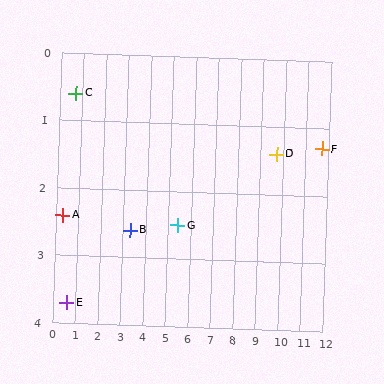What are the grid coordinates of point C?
Point C is at approximately (0.7, 0.6).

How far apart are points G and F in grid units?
Points G and F are about 6.4 grid units apart.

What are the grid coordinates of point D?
Point D is at approximately (9.7, 1.4).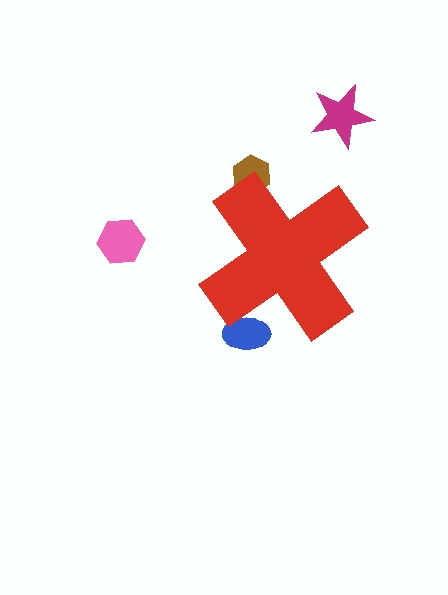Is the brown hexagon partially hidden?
Yes, the brown hexagon is partially hidden behind the red cross.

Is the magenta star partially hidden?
No, the magenta star is fully visible.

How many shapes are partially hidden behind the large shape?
2 shapes are partially hidden.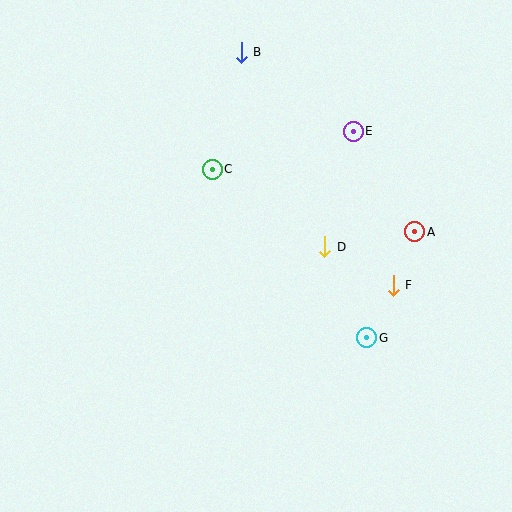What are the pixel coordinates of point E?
Point E is at (353, 131).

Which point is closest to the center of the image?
Point D at (325, 247) is closest to the center.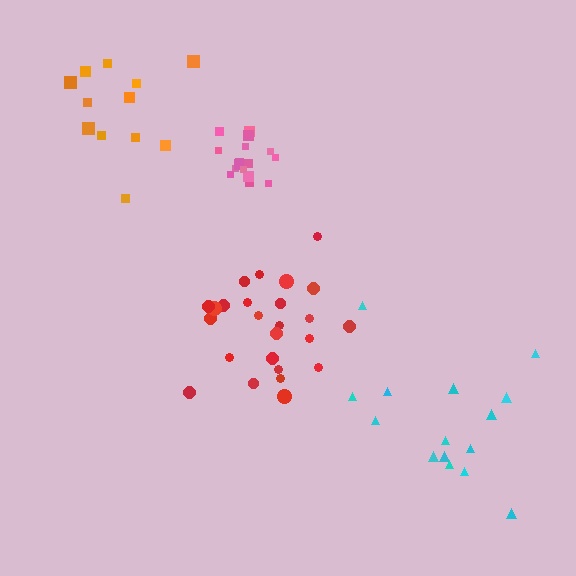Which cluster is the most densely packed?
Pink.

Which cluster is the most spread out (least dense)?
Cyan.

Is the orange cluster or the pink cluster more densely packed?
Pink.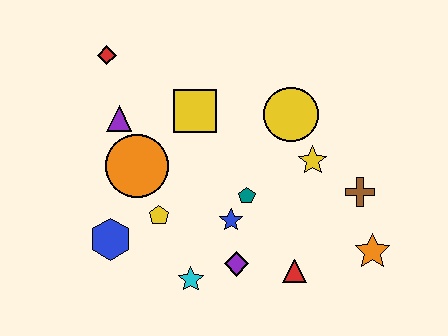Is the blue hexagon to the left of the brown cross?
Yes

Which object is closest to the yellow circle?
The yellow star is closest to the yellow circle.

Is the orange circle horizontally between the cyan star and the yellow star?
No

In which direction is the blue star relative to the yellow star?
The blue star is to the left of the yellow star.